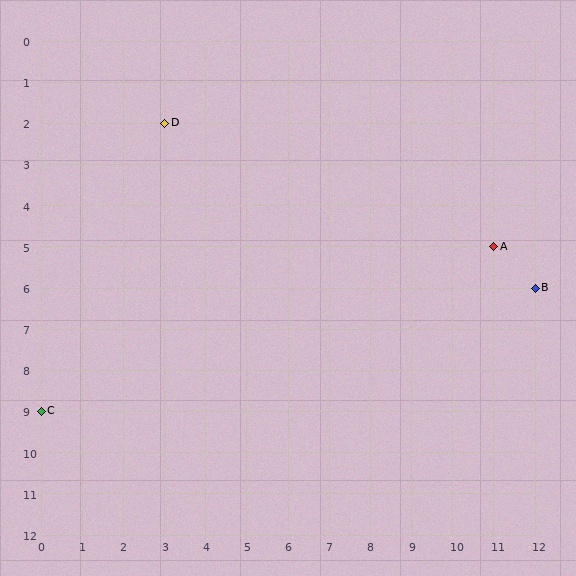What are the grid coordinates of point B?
Point B is at grid coordinates (12, 6).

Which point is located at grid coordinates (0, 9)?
Point C is at (0, 9).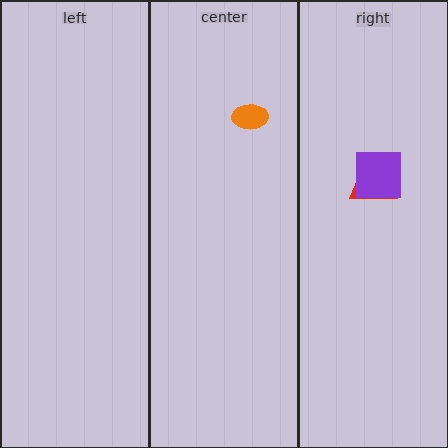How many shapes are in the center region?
1.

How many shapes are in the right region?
2.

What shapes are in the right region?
The red trapezoid, the purple square.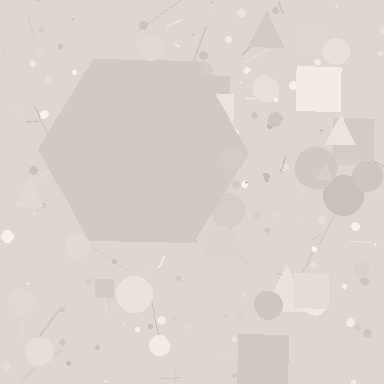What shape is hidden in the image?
A hexagon is hidden in the image.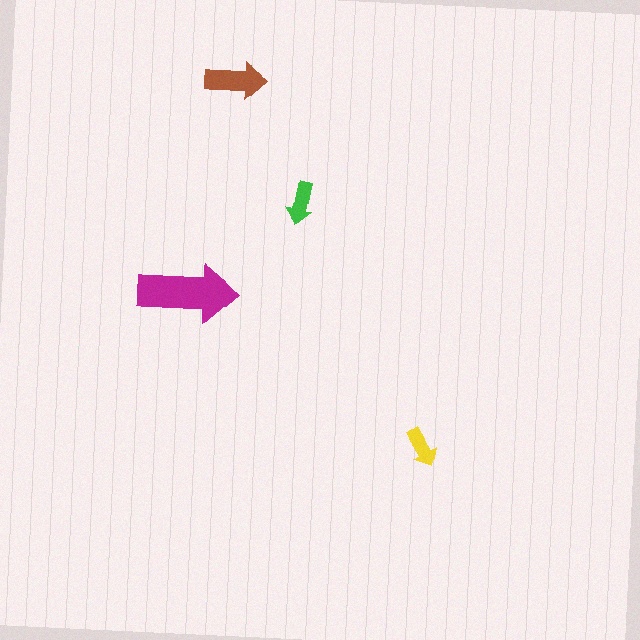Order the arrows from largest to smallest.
the magenta one, the brown one, the green one, the yellow one.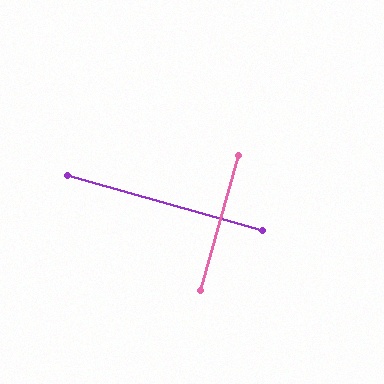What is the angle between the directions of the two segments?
Approximately 90 degrees.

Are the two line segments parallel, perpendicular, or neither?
Perpendicular — they meet at approximately 90°.